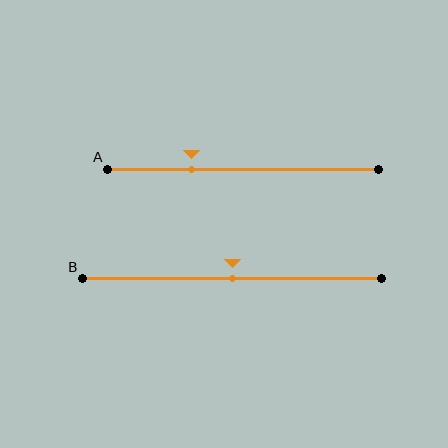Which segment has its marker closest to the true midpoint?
Segment B has its marker closest to the true midpoint.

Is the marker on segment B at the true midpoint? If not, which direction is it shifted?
Yes, the marker on segment B is at the true midpoint.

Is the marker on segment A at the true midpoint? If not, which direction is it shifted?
No, the marker on segment A is shifted to the left by about 19% of the segment length.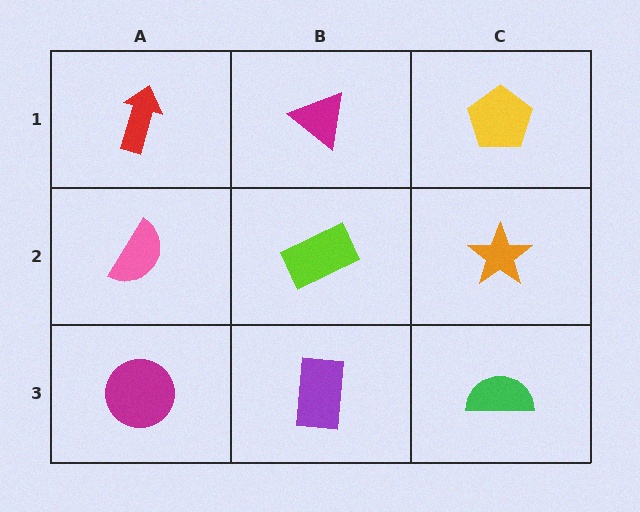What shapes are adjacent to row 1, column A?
A pink semicircle (row 2, column A), a magenta triangle (row 1, column B).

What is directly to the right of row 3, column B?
A green semicircle.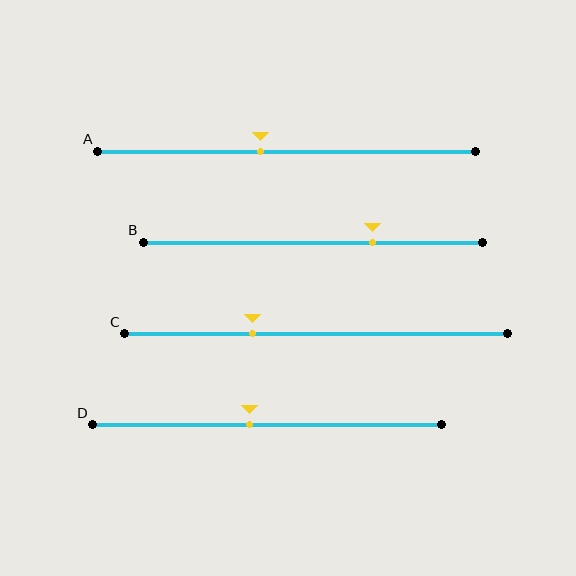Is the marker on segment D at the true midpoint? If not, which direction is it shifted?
No, the marker on segment D is shifted to the left by about 5% of the segment length.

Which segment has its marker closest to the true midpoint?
Segment D has its marker closest to the true midpoint.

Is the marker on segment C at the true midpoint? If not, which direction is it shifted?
No, the marker on segment C is shifted to the left by about 17% of the segment length.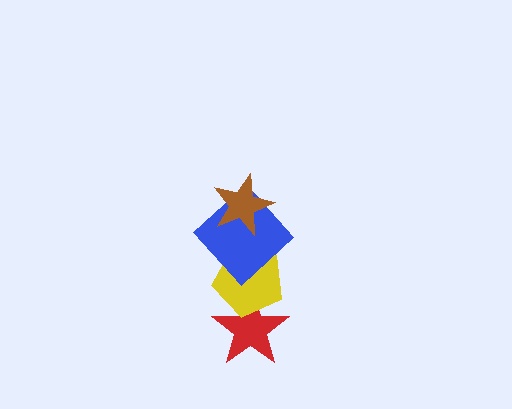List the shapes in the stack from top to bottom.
From top to bottom: the brown star, the blue diamond, the yellow pentagon, the red star.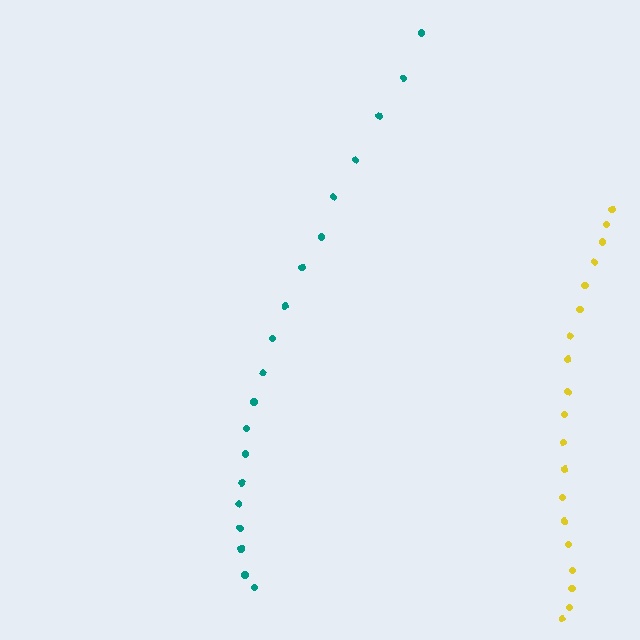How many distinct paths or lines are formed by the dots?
There are 2 distinct paths.